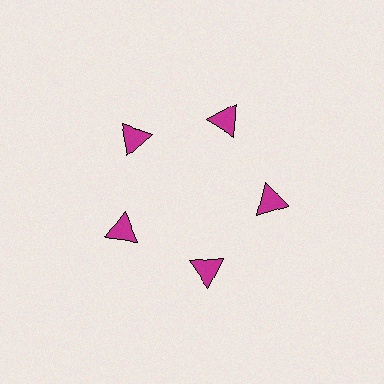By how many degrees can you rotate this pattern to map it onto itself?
The pattern maps onto itself every 72 degrees of rotation.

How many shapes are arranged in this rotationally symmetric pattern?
There are 5 shapes, arranged in 5 groups of 1.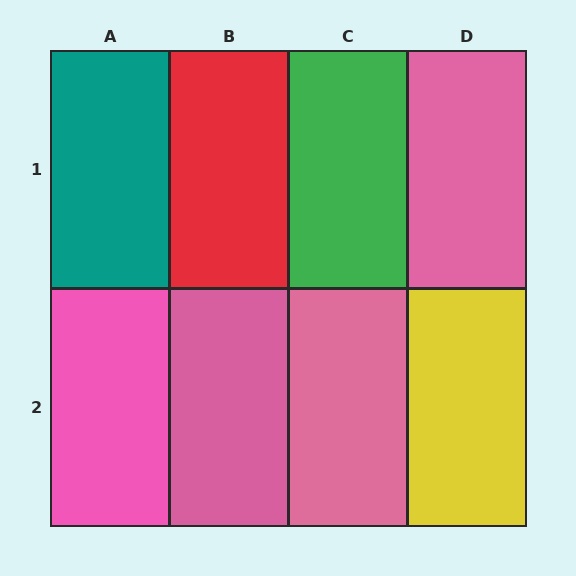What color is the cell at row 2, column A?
Pink.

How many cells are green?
1 cell is green.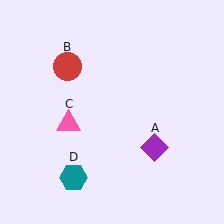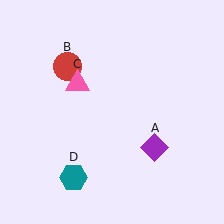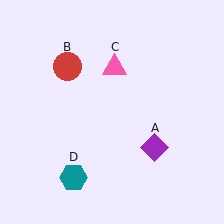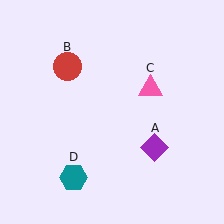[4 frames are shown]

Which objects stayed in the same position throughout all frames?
Purple diamond (object A) and red circle (object B) and teal hexagon (object D) remained stationary.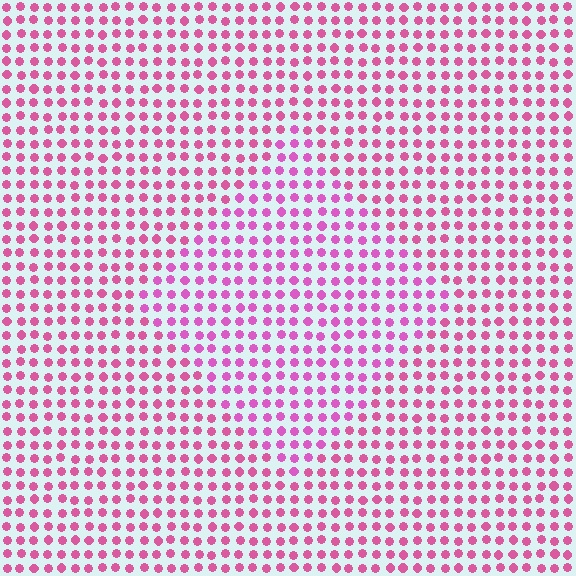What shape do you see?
I see a diamond.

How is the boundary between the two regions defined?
The boundary is defined purely by a slight shift in hue (about 18 degrees). Spacing, size, and orientation are identical on both sides.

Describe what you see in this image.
The image is filled with small pink elements in a uniform arrangement. A diamond-shaped region is visible where the elements are tinted to a slightly different hue, forming a subtle color boundary.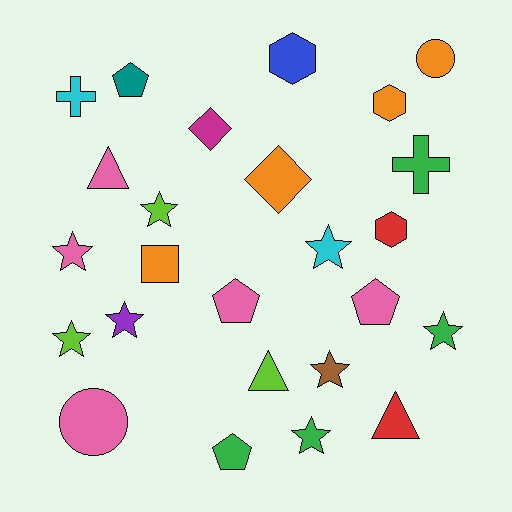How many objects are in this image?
There are 25 objects.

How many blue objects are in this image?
There is 1 blue object.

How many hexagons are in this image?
There are 3 hexagons.